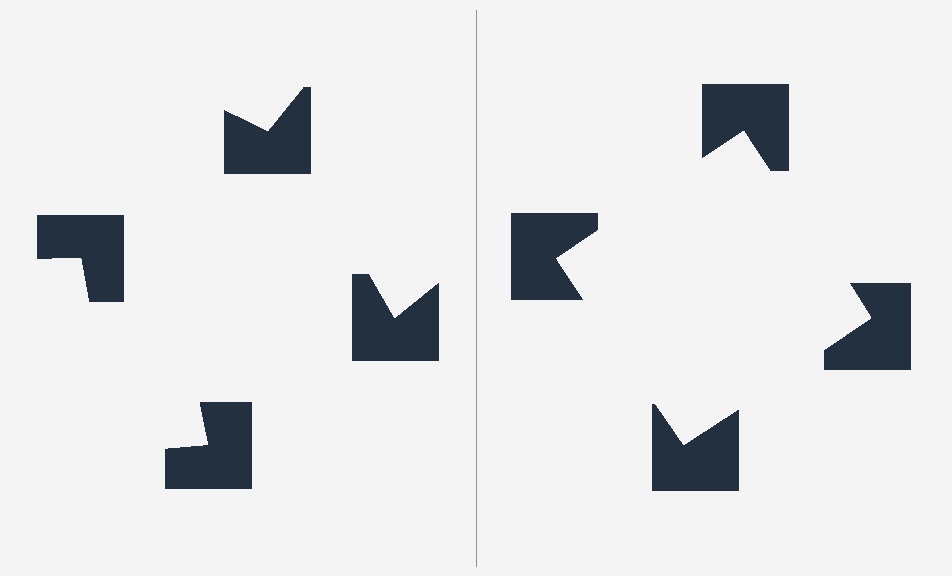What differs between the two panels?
The notched squares are positioned identically on both sides; only the wedge orientations differ. On the right they align to a square; on the left they are misaligned.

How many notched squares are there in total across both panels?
8 — 4 on each side.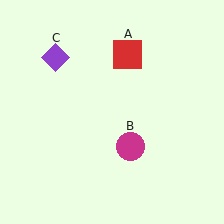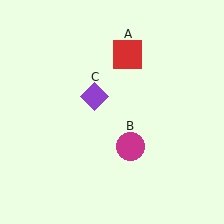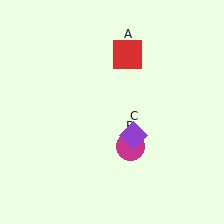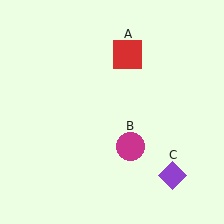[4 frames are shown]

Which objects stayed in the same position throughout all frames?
Red square (object A) and magenta circle (object B) remained stationary.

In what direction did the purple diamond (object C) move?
The purple diamond (object C) moved down and to the right.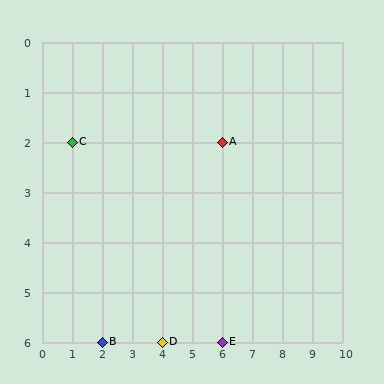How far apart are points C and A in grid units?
Points C and A are 5 columns apart.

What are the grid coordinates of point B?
Point B is at grid coordinates (2, 6).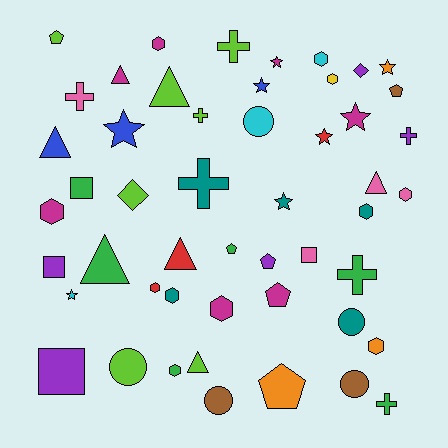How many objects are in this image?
There are 50 objects.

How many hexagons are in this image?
There are 11 hexagons.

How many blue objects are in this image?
There are 3 blue objects.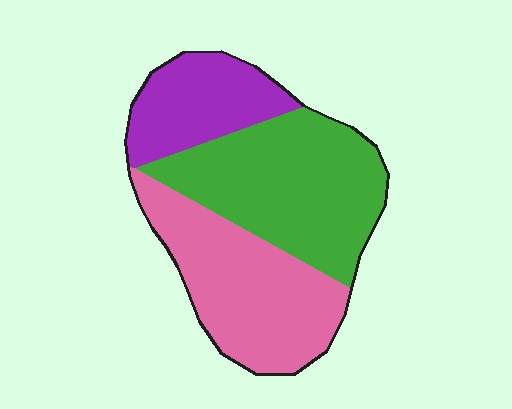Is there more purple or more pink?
Pink.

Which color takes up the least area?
Purple, at roughly 20%.